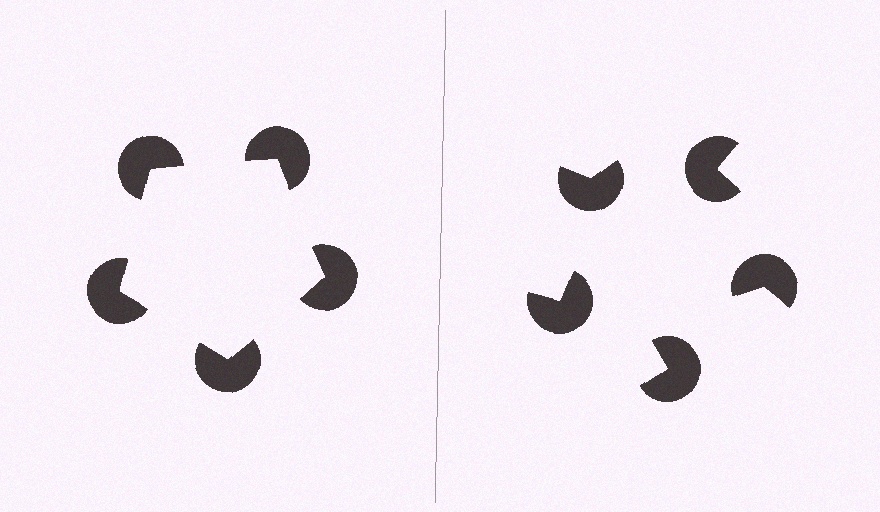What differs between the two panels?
The pac-man discs are positioned identically on both sides; only the wedge orientations differ. On the left they align to a pentagon; on the right they are misaligned.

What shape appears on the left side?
An illusory pentagon.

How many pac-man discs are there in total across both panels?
10 — 5 on each side.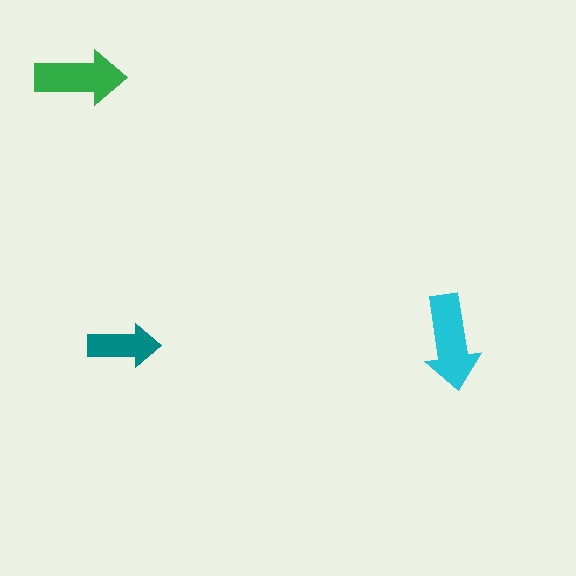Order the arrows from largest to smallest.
the cyan one, the green one, the teal one.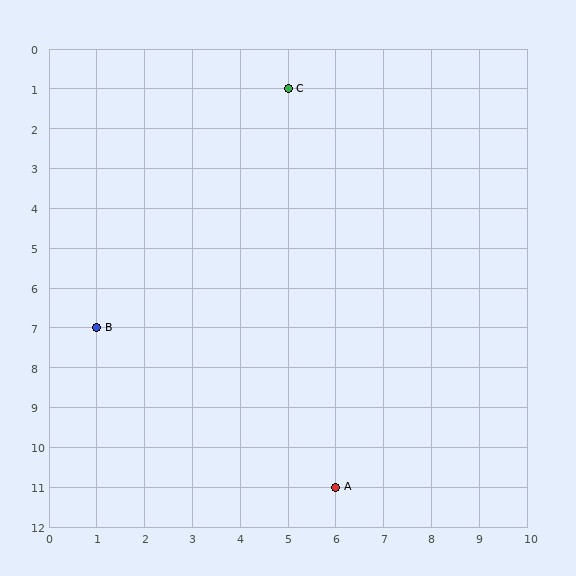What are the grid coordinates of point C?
Point C is at grid coordinates (5, 1).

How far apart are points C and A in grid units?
Points C and A are 1 column and 10 rows apart (about 10.0 grid units diagonally).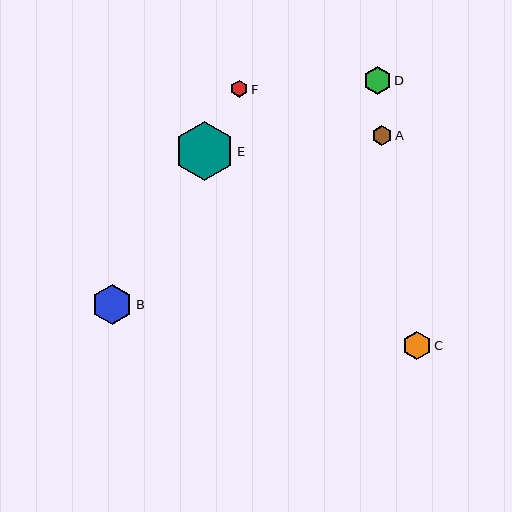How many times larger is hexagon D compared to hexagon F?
Hexagon D is approximately 1.6 times the size of hexagon F.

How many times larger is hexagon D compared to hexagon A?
Hexagon D is approximately 1.4 times the size of hexagon A.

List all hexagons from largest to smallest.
From largest to smallest: E, B, C, D, A, F.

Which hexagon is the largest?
Hexagon E is the largest with a size of approximately 59 pixels.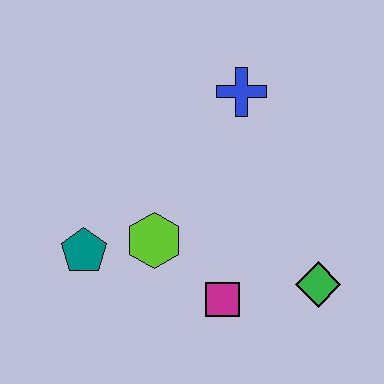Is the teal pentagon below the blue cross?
Yes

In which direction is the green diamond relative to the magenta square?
The green diamond is to the right of the magenta square.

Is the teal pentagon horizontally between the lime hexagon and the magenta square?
No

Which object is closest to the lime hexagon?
The teal pentagon is closest to the lime hexagon.